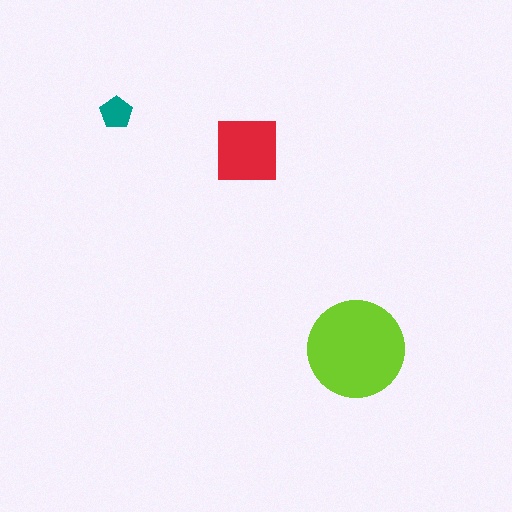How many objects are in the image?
There are 3 objects in the image.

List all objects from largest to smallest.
The lime circle, the red square, the teal pentagon.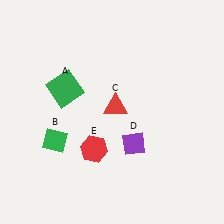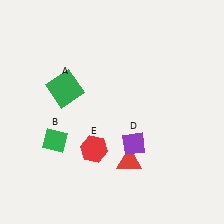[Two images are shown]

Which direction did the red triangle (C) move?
The red triangle (C) moved down.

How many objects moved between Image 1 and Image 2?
1 object moved between the two images.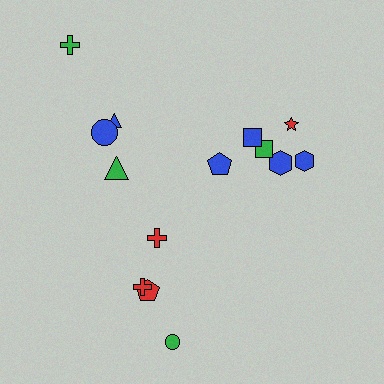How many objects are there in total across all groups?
There are 14 objects.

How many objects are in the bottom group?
There are 4 objects.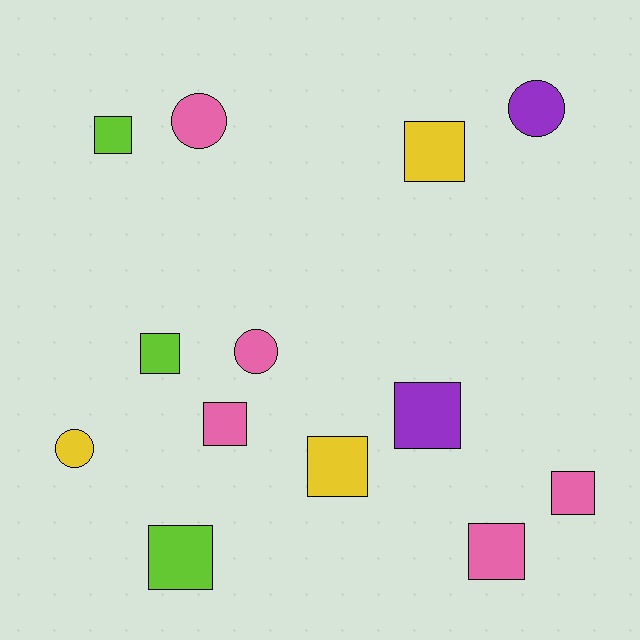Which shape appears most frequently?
Square, with 9 objects.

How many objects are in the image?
There are 13 objects.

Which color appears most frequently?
Pink, with 5 objects.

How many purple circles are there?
There is 1 purple circle.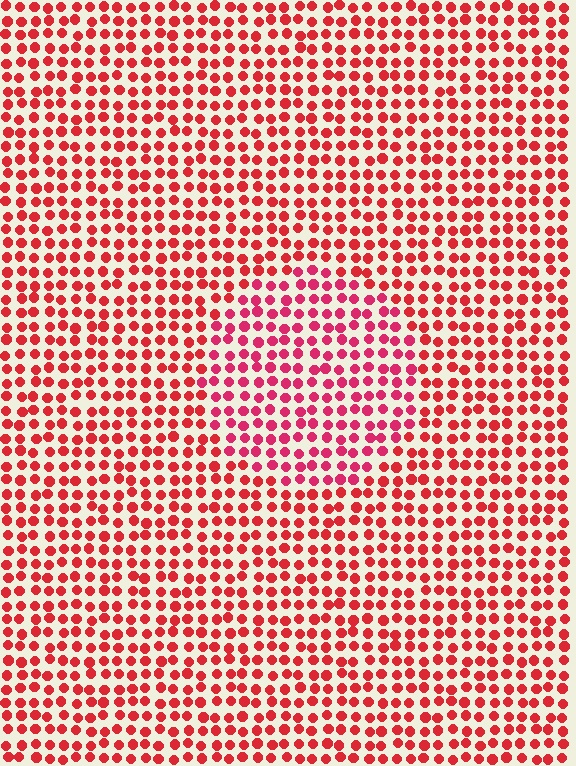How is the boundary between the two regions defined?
The boundary is defined purely by a slight shift in hue (about 19 degrees). Spacing, size, and orientation are identical on both sides.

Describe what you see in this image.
The image is filled with small red elements in a uniform arrangement. A circle-shaped region is visible where the elements are tinted to a slightly different hue, forming a subtle color boundary.